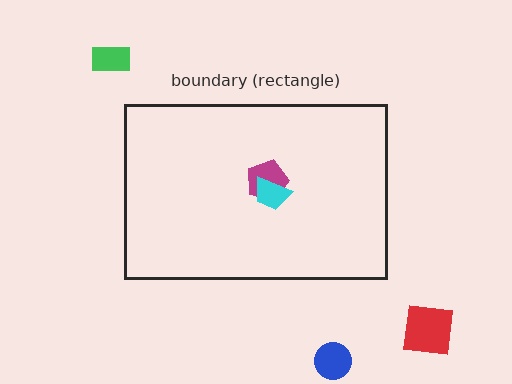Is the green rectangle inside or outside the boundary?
Outside.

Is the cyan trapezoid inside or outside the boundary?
Inside.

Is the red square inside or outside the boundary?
Outside.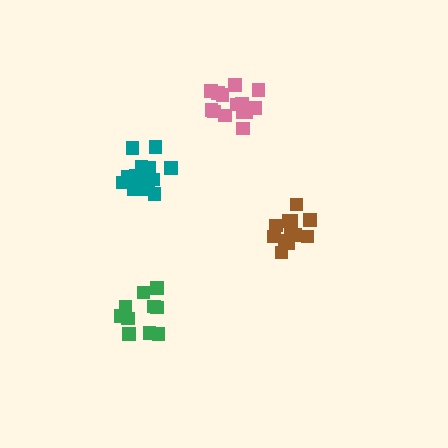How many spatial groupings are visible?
There are 4 spatial groupings.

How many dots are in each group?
Group 1: 12 dots, Group 2: 14 dots, Group 3: 10 dots, Group 4: 15 dots (51 total).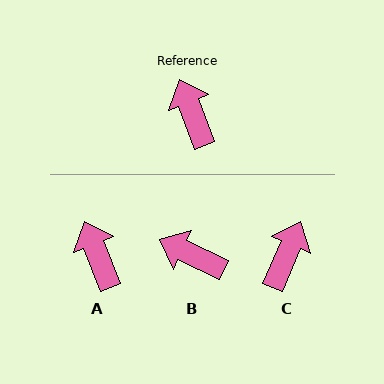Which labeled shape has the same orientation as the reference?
A.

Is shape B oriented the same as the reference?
No, it is off by about 43 degrees.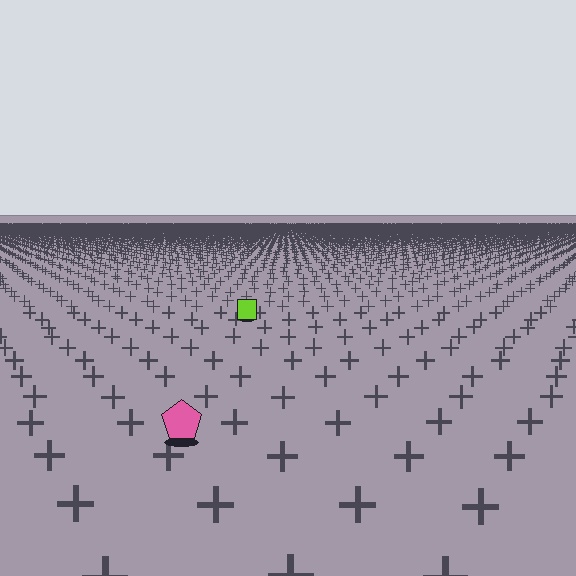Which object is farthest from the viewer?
The lime square is farthest from the viewer. It appears smaller and the ground texture around it is denser.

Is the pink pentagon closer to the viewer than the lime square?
Yes. The pink pentagon is closer — you can tell from the texture gradient: the ground texture is coarser near it.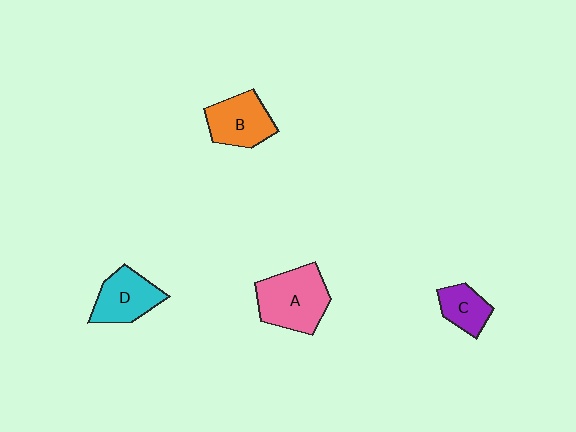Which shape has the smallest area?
Shape C (purple).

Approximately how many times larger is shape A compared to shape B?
Approximately 1.3 times.